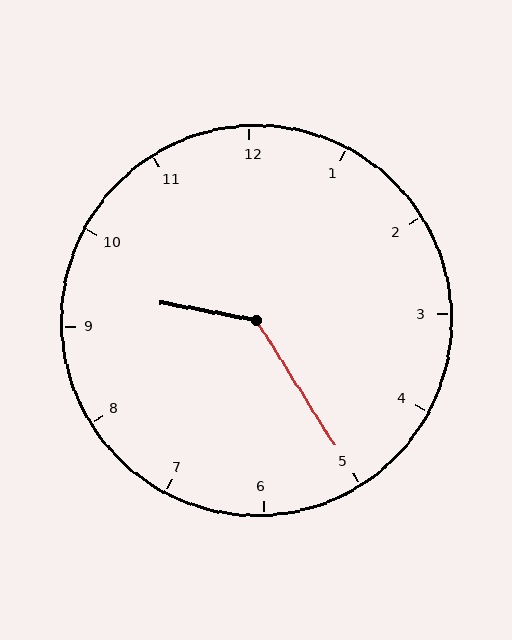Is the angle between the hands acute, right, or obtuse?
It is obtuse.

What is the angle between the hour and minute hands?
Approximately 132 degrees.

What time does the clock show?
9:25.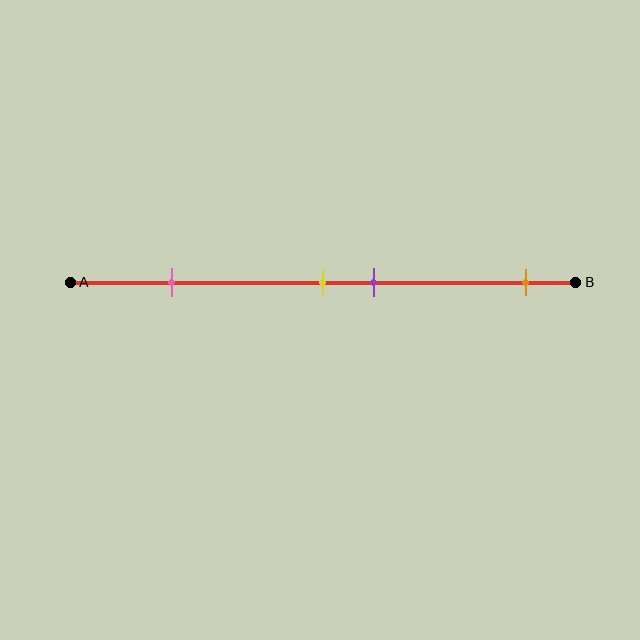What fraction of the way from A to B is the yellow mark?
The yellow mark is approximately 50% (0.5) of the way from A to B.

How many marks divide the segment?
There are 4 marks dividing the segment.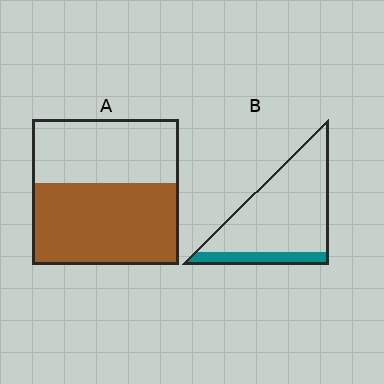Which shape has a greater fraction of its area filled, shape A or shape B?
Shape A.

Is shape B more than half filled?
No.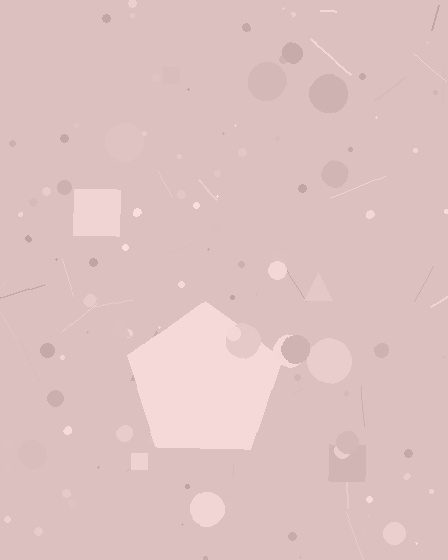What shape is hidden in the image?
A pentagon is hidden in the image.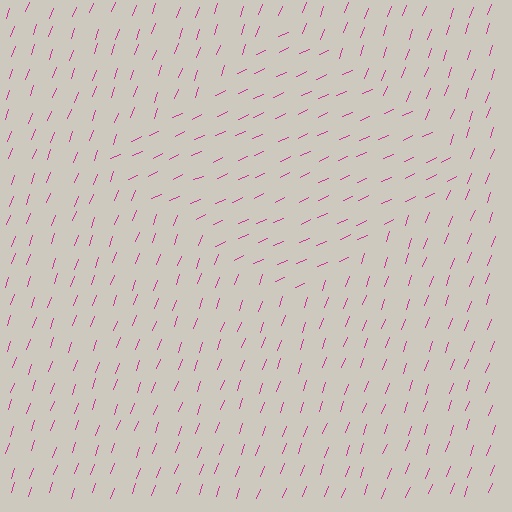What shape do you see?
I see a diamond.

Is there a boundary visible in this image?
Yes, there is a texture boundary formed by a change in line orientation.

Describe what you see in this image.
The image is filled with small magenta line segments. A diamond region in the image has lines oriented differently from the surrounding lines, creating a visible texture boundary.